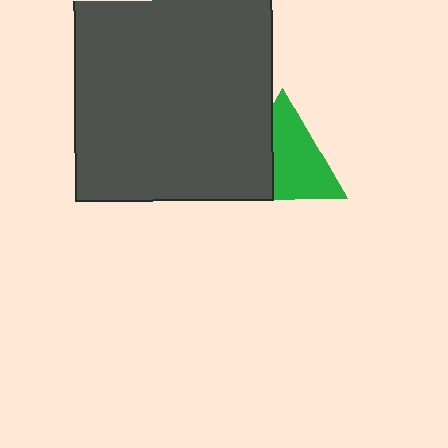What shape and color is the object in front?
The object in front is a dark gray rectangle.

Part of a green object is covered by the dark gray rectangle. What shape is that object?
It is a triangle.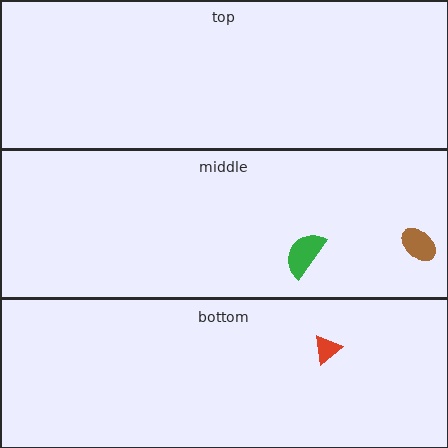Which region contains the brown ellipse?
The middle region.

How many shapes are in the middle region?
2.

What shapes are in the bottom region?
The red triangle.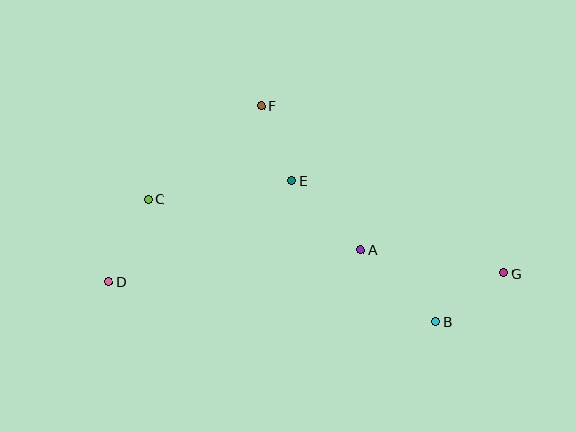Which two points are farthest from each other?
Points D and G are farthest from each other.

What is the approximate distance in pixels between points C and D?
The distance between C and D is approximately 91 pixels.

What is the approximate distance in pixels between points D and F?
The distance between D and F is approximately 233 pixels.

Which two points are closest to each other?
Points E and F are closest to each other.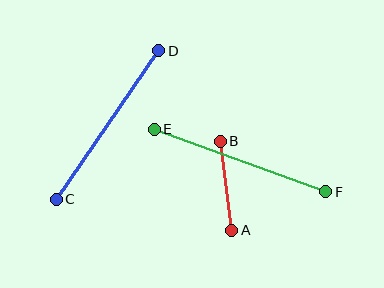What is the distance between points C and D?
The distance is approximately 180 pixels.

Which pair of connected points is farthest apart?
Points E and F are farthest apart.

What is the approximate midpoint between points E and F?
The midpoint is at approximately (240, 161) pixels.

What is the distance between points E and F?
The distance is approximately 183 pixels.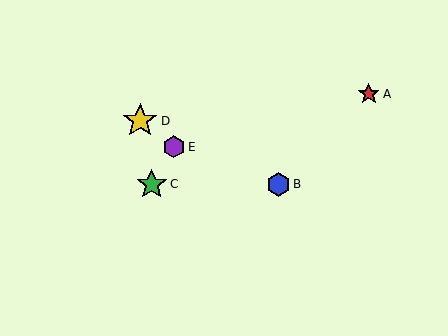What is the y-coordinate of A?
Object A is at y≈94.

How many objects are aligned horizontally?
2 objects (B, C) are aligned horizontally.